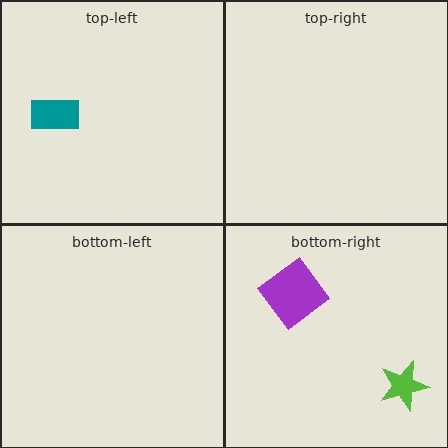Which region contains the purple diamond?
The bottom-right region.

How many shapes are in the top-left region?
1.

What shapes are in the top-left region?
The teal rectangle.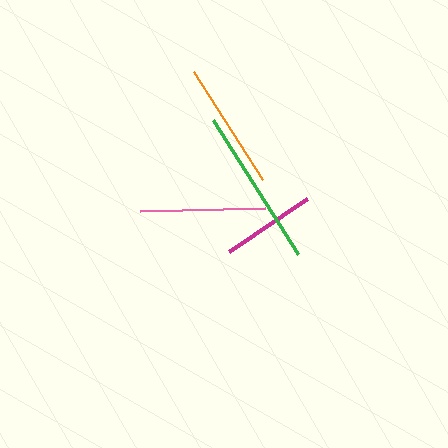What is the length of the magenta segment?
The magenta segment is approximately 94 pixels long.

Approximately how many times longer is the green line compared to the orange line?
The green line is approximately 1.2 times the length of the orange line.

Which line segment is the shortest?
The magenta line is the shortest at approximately 94 pixels.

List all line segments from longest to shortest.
From longest to shortest: green, orange, pink, magenta.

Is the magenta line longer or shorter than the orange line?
The orange line is longer than the magenta line.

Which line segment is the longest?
The green line is the longest at approximately 159 pixels.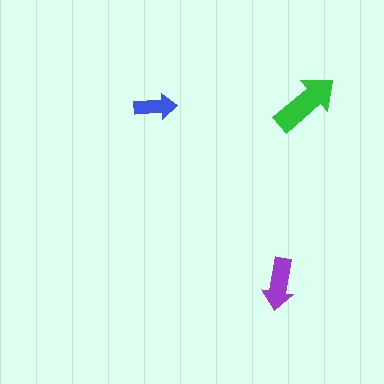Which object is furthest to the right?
The green arrow is rightmost.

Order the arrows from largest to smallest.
the green one, the purple one, the blue one.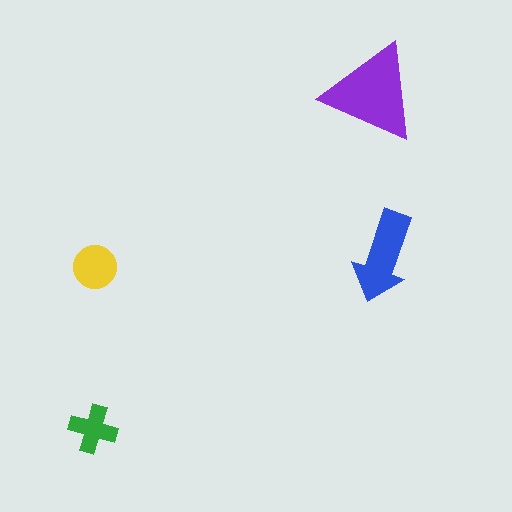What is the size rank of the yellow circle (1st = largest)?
3rd.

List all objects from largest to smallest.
The purple triangle, the blue arrow, the yellow circle, the green cross.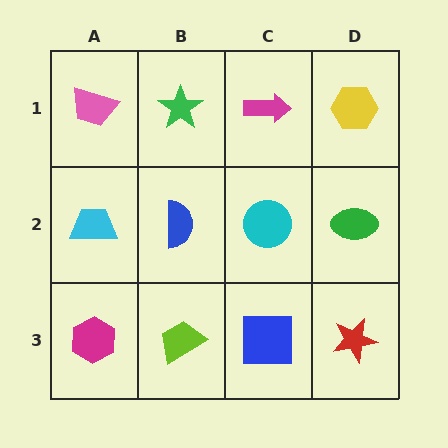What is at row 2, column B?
A blue semicircle.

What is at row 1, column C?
A magenta arrow.